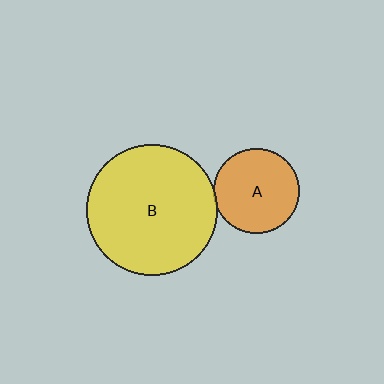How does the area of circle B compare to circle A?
Approximately 2.3 times.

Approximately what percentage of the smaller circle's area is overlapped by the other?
Approximately 5%.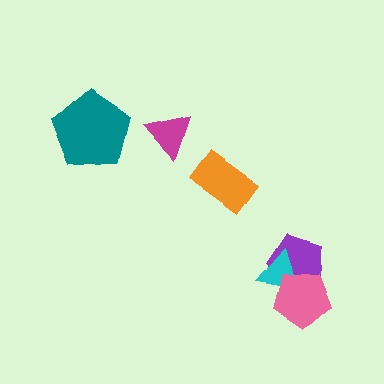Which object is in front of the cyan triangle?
The pink pentagon is in front of the cyan triangle.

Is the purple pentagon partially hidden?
Yes, it is partially covered by another shape.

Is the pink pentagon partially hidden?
No, no other shape covers it.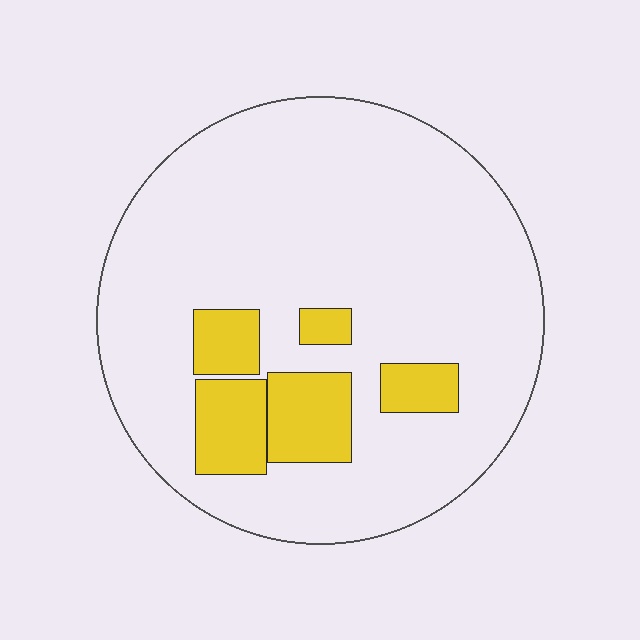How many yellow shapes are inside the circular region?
5.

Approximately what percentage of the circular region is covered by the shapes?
Approximately 15%.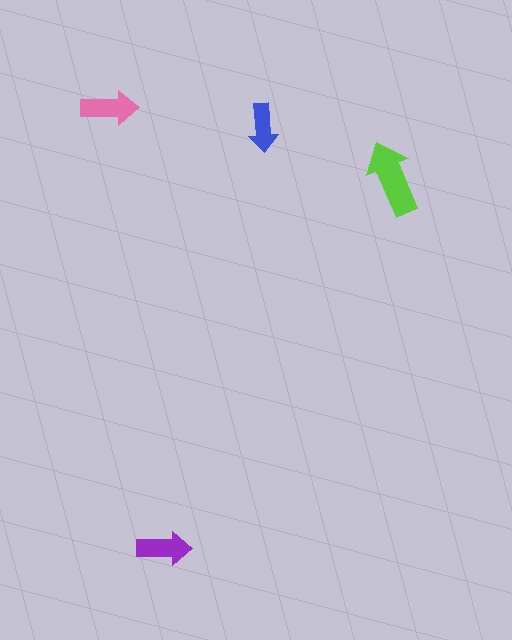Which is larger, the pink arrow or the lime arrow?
The lime one.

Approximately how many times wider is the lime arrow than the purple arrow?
About 1.5 times wider.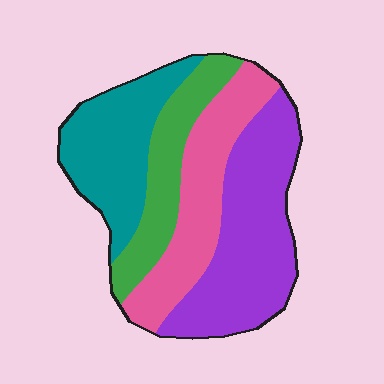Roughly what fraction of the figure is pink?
Pink covers roughly 25% of the figure.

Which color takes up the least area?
Green, at roughly 20%.